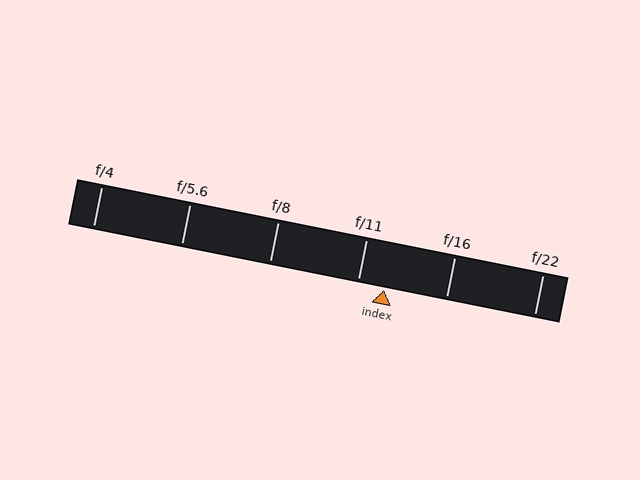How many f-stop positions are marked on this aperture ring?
There are 6 f-stop positions marked.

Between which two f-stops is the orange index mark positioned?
The index mark is between f/11 and f/16.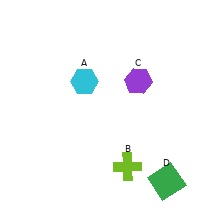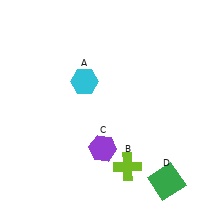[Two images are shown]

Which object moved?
The purple hexagon (C) moved down.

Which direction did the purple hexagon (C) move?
The purple hexagon (C) moved down.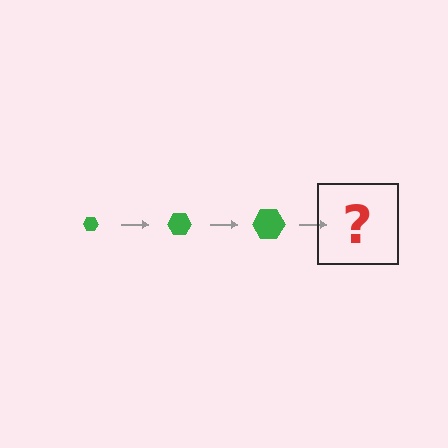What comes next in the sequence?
The next element should be a green hexagon, larger than the previous one.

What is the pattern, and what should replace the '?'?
The pattern is that the hexagon gets progressively larger each step. The '?' should be a green hexagon, larger than the previous one.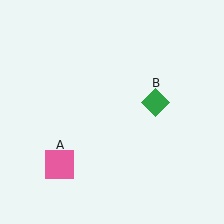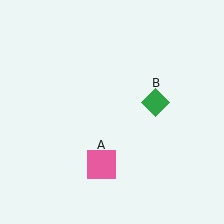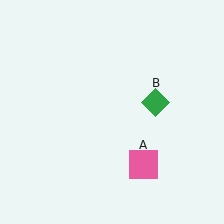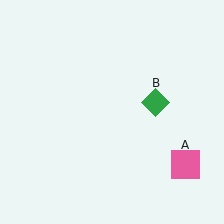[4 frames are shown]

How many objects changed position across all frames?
1 object changed position: pink square (object A).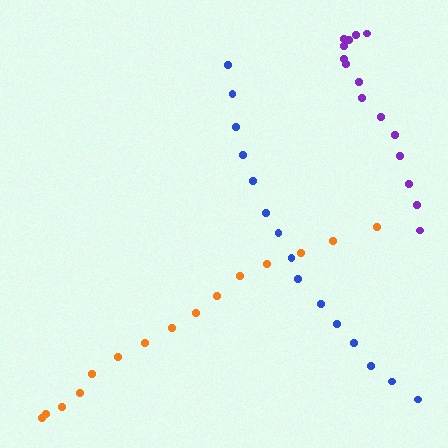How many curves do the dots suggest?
There are 3 distinct paths.